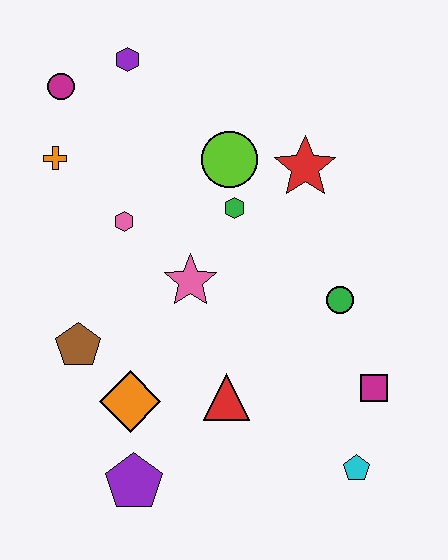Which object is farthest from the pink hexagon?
The cyan pentagon is farthest from the pink hexagon.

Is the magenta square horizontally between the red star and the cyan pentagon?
No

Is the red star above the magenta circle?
No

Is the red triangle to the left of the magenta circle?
No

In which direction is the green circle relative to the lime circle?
The green circle is below the lime circle.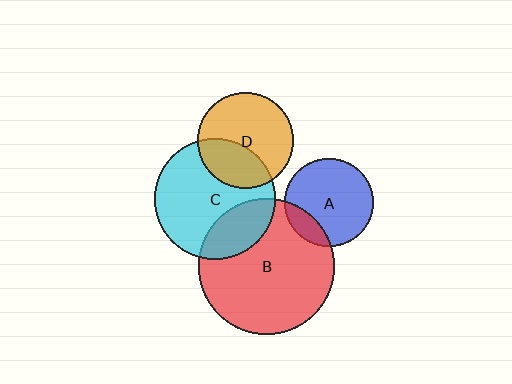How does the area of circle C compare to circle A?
Approximately 1.9 times.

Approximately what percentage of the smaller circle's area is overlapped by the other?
Approximately 15%.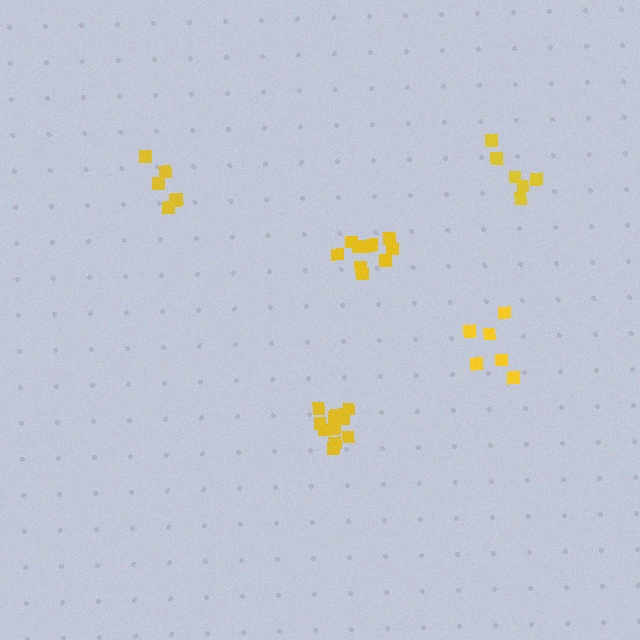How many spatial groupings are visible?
There are 5 spatial groupings.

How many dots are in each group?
Group 1: 6 dots, Group 2: 6 dots, Group 3: 6 dots, Group 4: 12 dots, Group 5: 10 dots (40 total).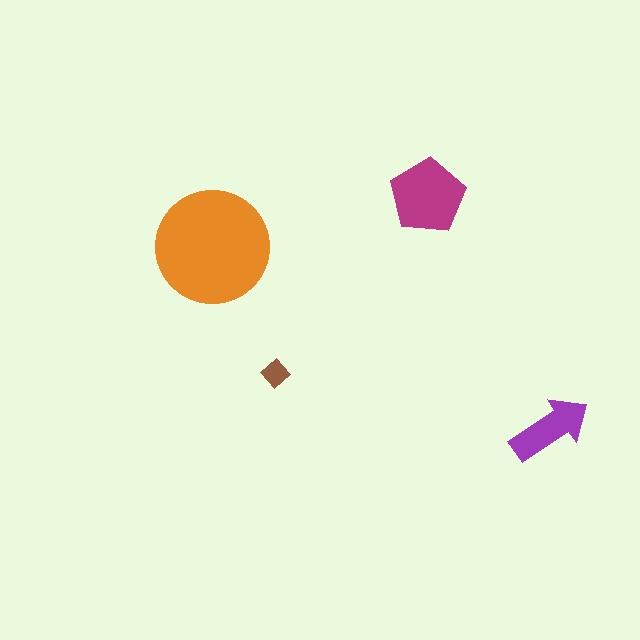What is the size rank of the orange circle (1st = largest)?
1st.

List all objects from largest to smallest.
The orange circle, the magenta pentagon, the purple arrow, the brown diamond.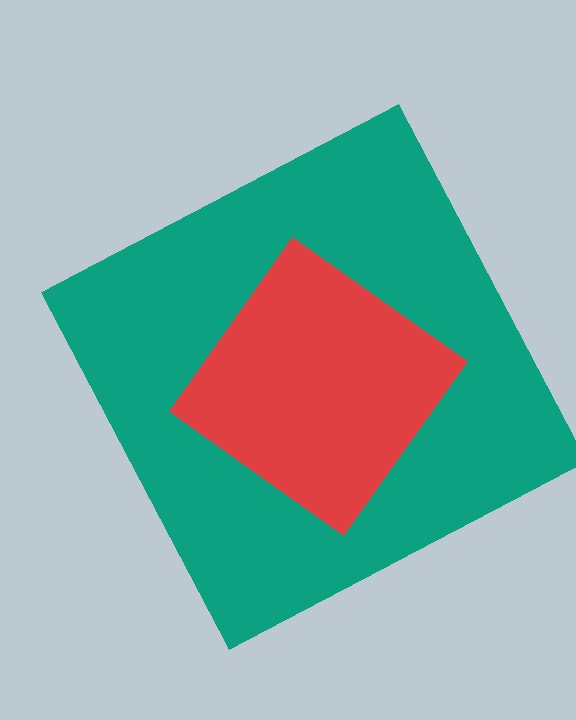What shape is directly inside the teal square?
The red diamond.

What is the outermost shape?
The teal square.